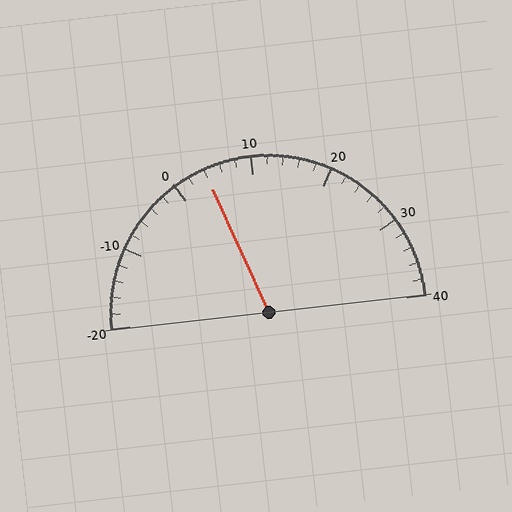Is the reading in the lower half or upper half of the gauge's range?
The reading is in the lower half of the range (-20 to 40).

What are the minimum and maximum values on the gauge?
The gauge ranges from -20 to 40.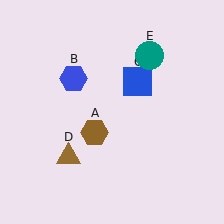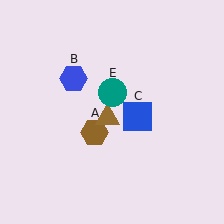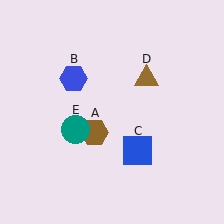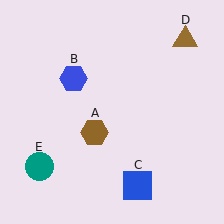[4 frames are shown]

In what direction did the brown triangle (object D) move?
The brown triangle (object D) moved up and to the right.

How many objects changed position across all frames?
3 objects changed position: blue square (object C), brown triangle (object D), teal circle (object E).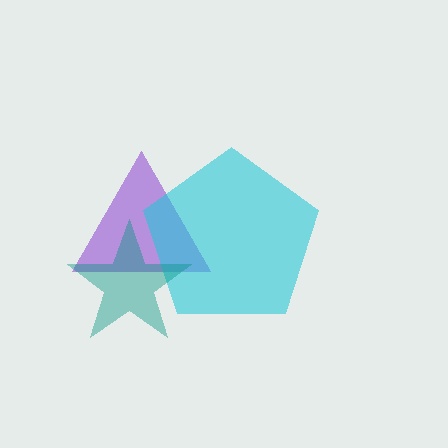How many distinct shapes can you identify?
There are 3 distinct shapes: a purple triangle, a cyan pentagon, a teal star.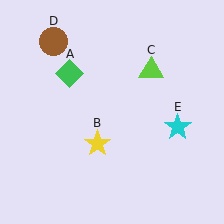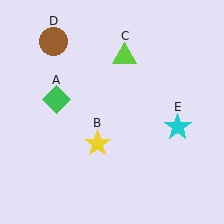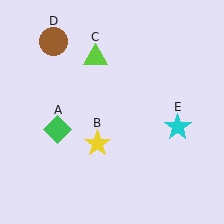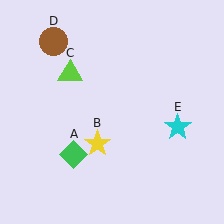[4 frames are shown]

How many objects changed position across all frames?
2 objects changed position: green diamond (object A), lime triangle (object C).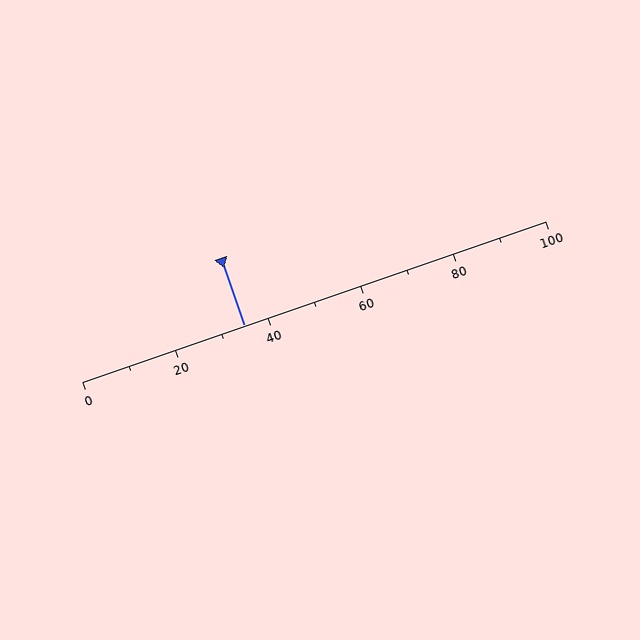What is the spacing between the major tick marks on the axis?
The major ticks are spaced 20 apart.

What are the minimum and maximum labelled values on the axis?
The axis runs from 0 to 100.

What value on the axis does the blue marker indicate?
The marker indicates approximately 35.